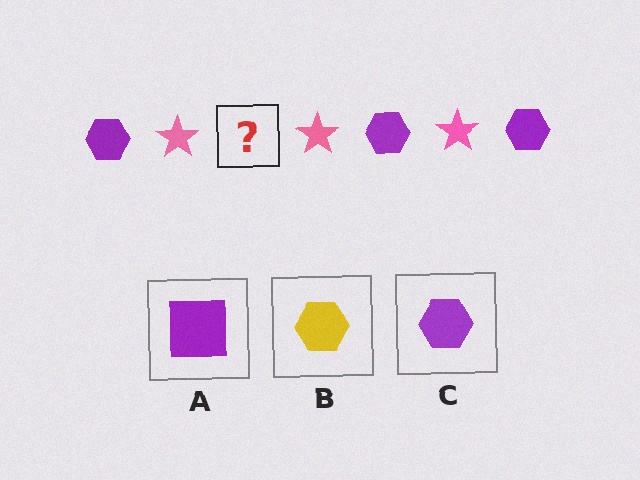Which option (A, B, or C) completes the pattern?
C.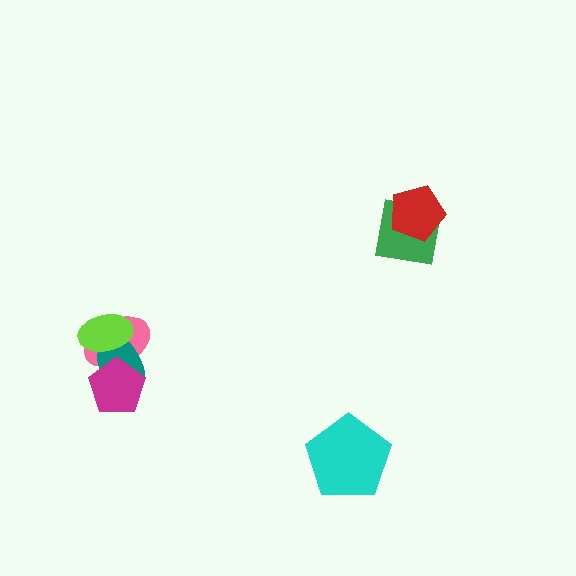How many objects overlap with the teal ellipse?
3 objects overlap with the teal ellipse.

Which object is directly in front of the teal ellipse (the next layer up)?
The lime ellipse is directly in front of the teal ellipse.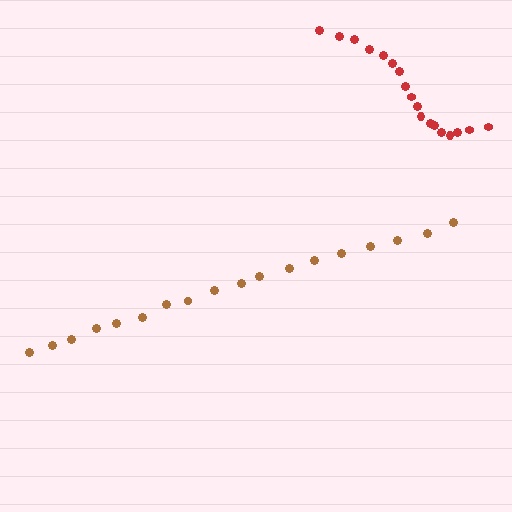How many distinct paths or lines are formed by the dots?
There are 2 distinct paths.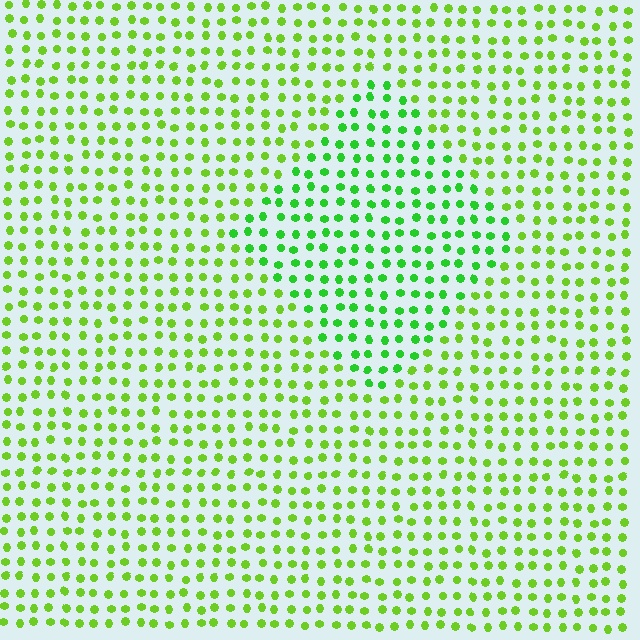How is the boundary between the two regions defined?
The boundary is defined purely by a slight shift in hue (about 27 degrees). Spacing, size, and orientation are identical on both sides.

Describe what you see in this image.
The image is filled with small lime elements in a uniform arrangement. A diamond-shaped region is visible where the elements are tinted to a slightly different hue, forming a subtle color boundary.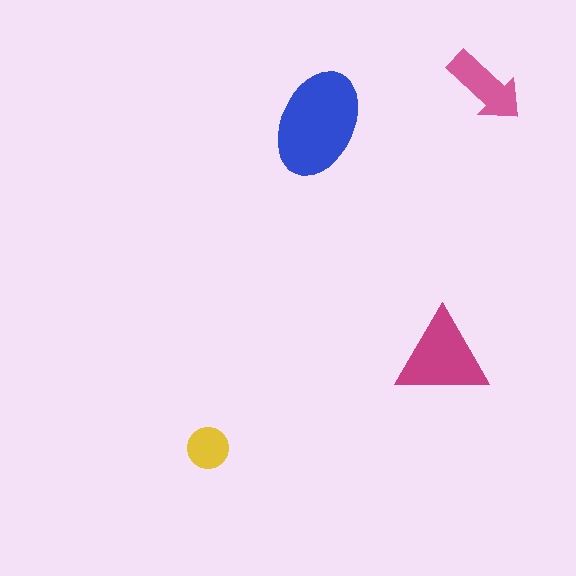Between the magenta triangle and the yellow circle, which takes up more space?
The magenta triangle.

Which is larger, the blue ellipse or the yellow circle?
The blue ellipse.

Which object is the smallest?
The yellow circle.